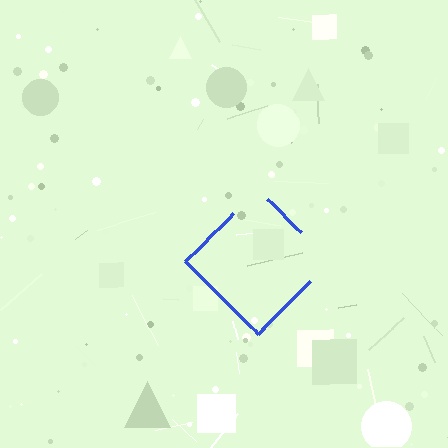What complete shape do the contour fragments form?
The contour fragments form a diamond.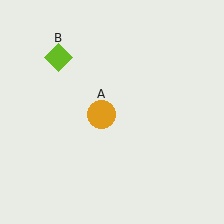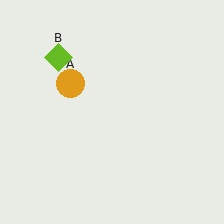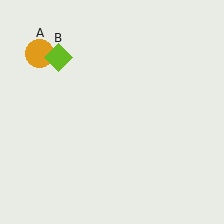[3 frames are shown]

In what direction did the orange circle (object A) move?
The orange circle (object A) moved up and to the left.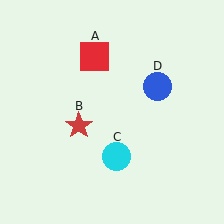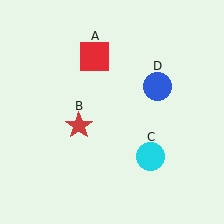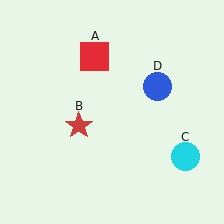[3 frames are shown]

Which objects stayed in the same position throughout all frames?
Red square (object A) and red star (object B) and blue circle (object D) remained stationary.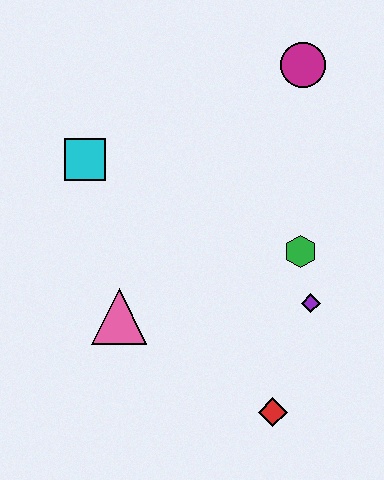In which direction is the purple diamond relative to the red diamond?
The purple diamond is above the red diamond.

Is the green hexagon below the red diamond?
No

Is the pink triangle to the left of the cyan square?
No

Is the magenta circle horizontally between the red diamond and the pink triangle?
No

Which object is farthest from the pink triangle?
The magenta circle is farthest from the pink triangle.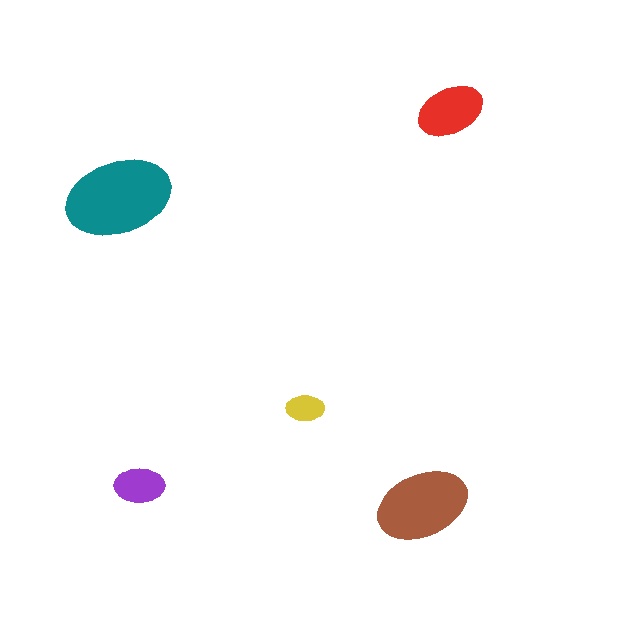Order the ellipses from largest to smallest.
the teal one, the brown one, the red one, the purple one, the yellow one.